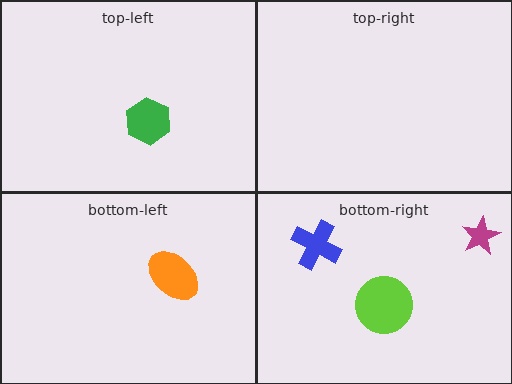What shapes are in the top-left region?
The green hexagon.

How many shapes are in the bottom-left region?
1.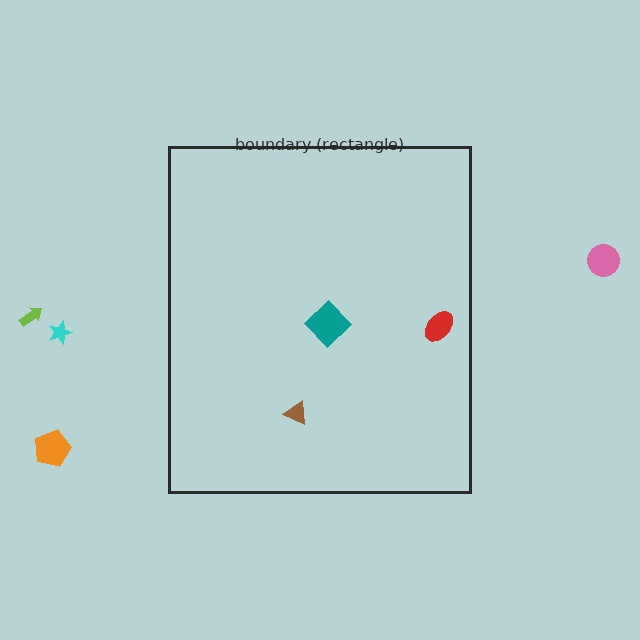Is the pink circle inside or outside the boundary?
Outside.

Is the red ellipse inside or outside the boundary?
Inside.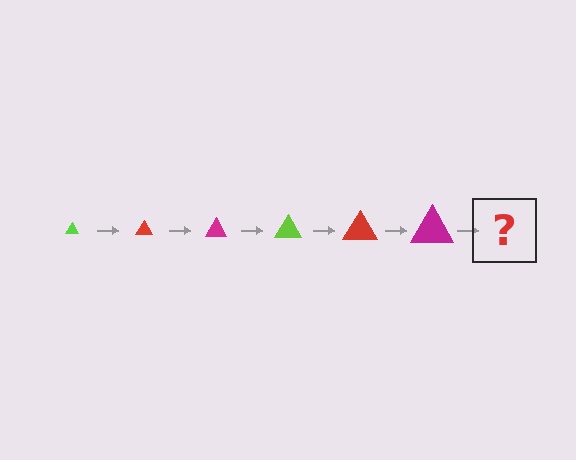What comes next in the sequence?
The next element should be a lime triangle, larger than the previous one.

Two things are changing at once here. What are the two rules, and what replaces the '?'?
The two rules are that the triangle grows larger each step and the color cycles through lime, red, and magenta. The '?' should be a lime triangle, larger than the previous one.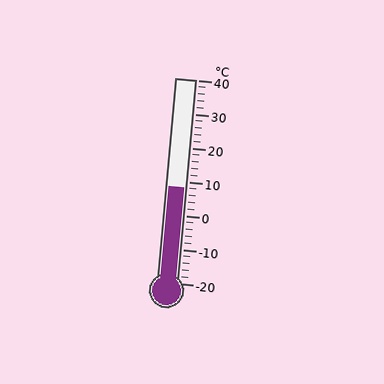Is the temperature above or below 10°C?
The temperature is below 10°C.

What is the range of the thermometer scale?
The thermometer scale ranges from -20°C to 40°C.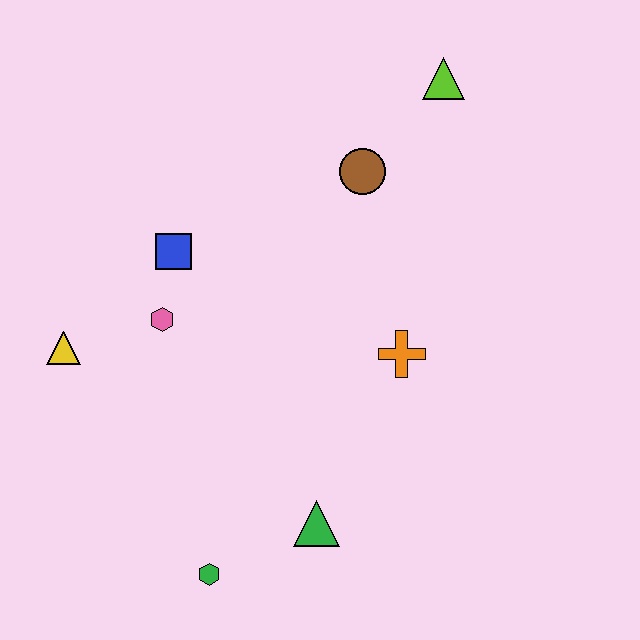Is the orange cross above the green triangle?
Yes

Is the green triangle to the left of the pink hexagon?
No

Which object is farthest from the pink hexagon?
The lime triangle is farthest from the pink hexagon.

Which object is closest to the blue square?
The pink hexagon is closest to the blue square.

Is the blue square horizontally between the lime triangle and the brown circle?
No